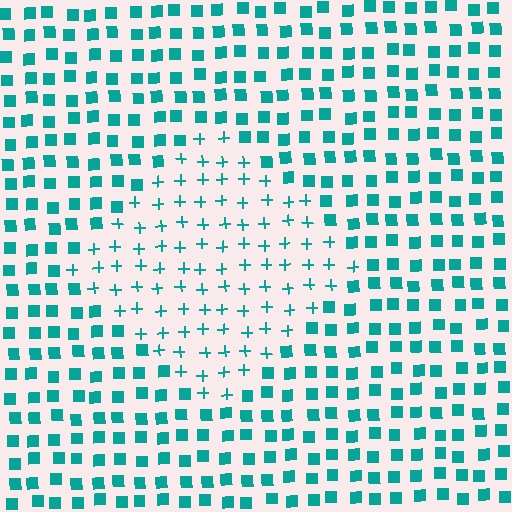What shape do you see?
I see a diamond.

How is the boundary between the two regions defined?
The boundary is defined by a change in element shape: plus signs inside vs. squares outside. All elements share the same color and spacing.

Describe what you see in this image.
The image is filled with small teal elements arranged in a uniform grid. A diamond-shaped region contains plus signs, while the surrounding area contains squares. The boundary is defined purely by the change in element shape.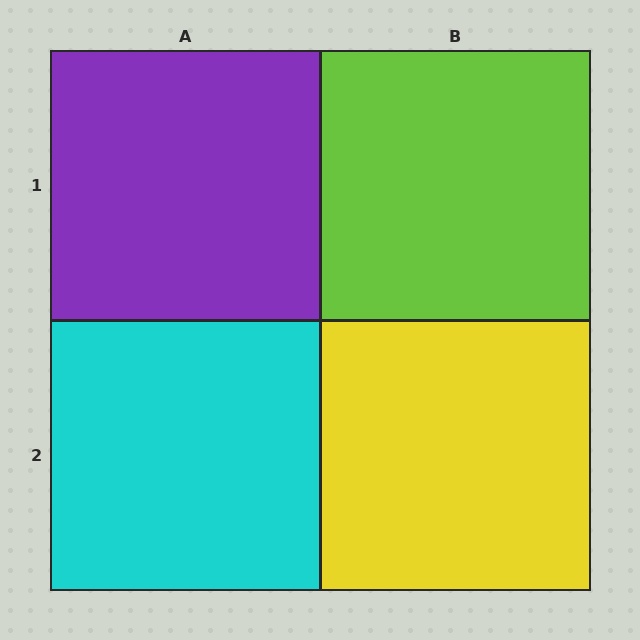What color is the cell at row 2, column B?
Yellow.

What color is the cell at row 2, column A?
Cyan.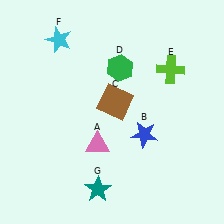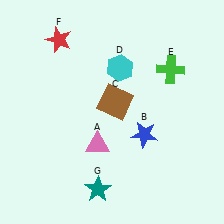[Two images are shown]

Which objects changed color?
D changed from green to cyan. E changed from lime to green. F changed from cyan to red.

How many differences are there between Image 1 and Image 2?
There are 3 differences between the two images.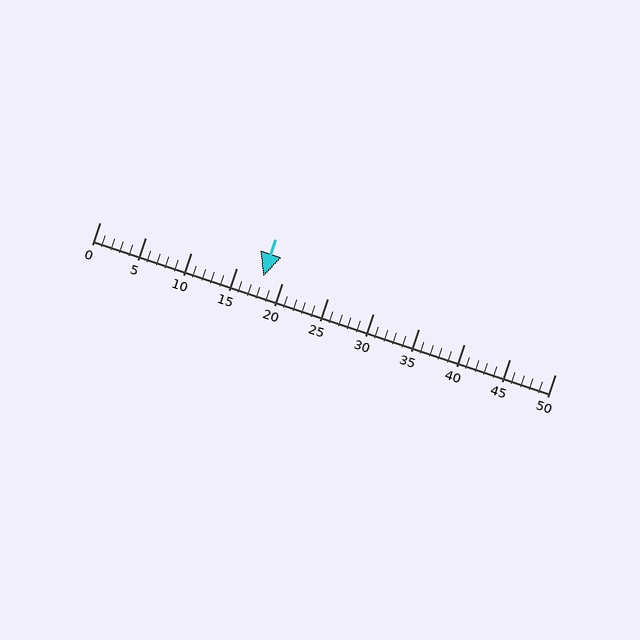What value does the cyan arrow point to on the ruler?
The cyan arrow points to approximately 18.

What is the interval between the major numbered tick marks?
The major tick marks are spaced 5 units apart.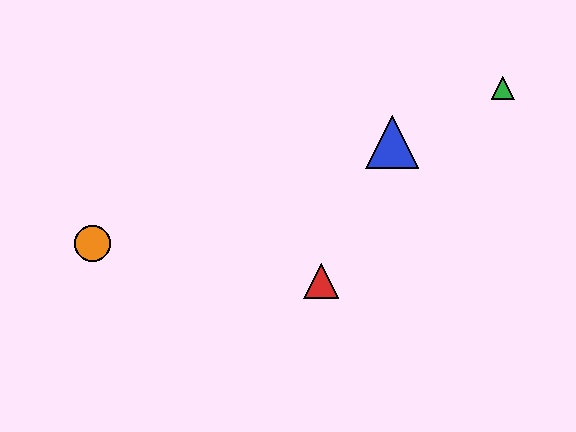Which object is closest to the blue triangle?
The green triangle is closest to the blue triangle.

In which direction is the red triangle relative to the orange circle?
The red triangle is to the right of the orange circle.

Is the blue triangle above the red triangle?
Yes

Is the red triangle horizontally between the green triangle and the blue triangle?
No